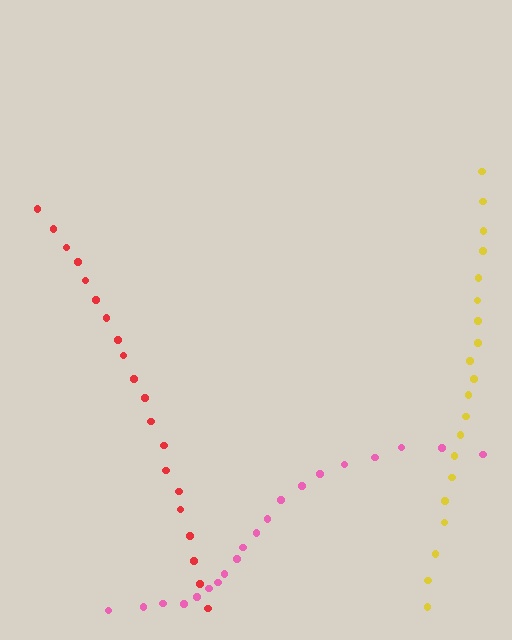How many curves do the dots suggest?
There are 3 distinct paths.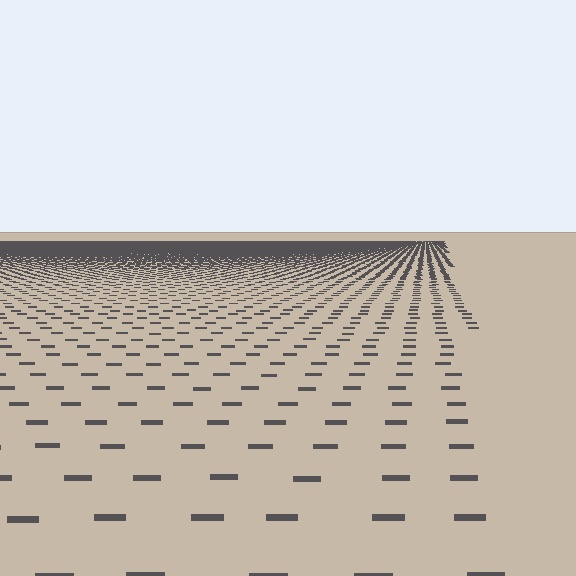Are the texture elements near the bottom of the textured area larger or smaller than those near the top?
Larger. Near the bottom, elements are closer to the viewer and appear at a bigger on-screen size.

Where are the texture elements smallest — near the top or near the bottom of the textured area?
Near the top.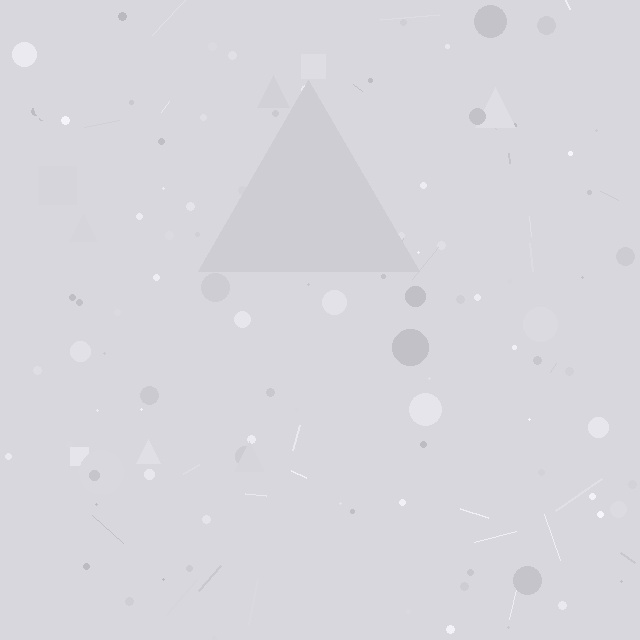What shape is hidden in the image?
A triangle is hidden in the image.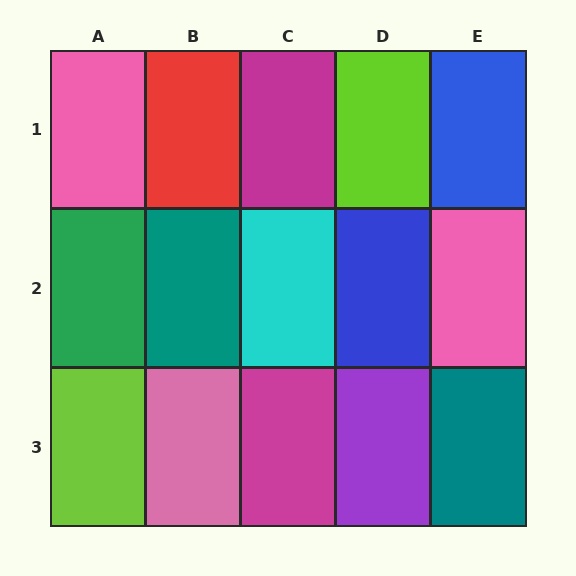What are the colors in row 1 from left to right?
Pink, red, magenta, lime, blue.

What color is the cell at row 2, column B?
Teal.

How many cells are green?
1 cell is green.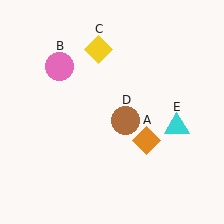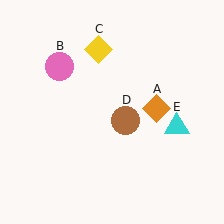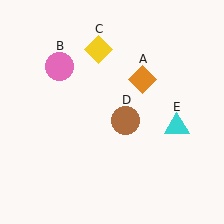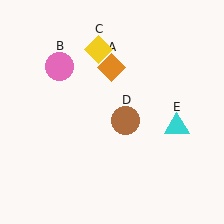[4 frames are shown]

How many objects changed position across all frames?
1 object changed position: orange diamond (object A).